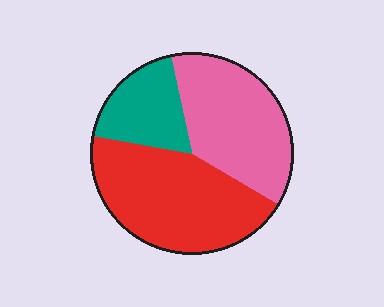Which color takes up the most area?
Red, at roughly 45%.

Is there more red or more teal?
Red.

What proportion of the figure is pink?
Pink covers about 35% of the figure.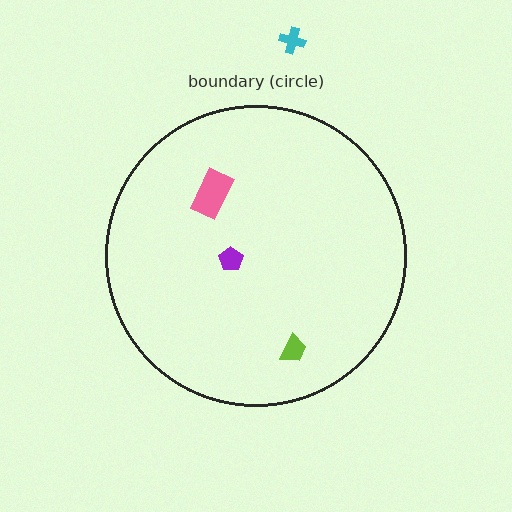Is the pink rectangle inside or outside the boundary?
Inside.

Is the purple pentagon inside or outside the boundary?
Inside.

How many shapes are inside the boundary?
3 inside, 1 outside.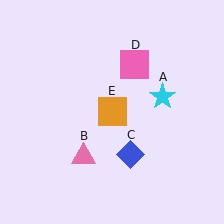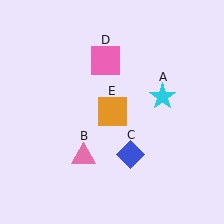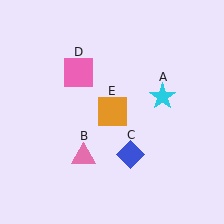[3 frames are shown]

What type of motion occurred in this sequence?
The pink square (object D) rotated counterclockwise around the center of the scene.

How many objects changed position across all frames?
1 object changed position: pink square (object D).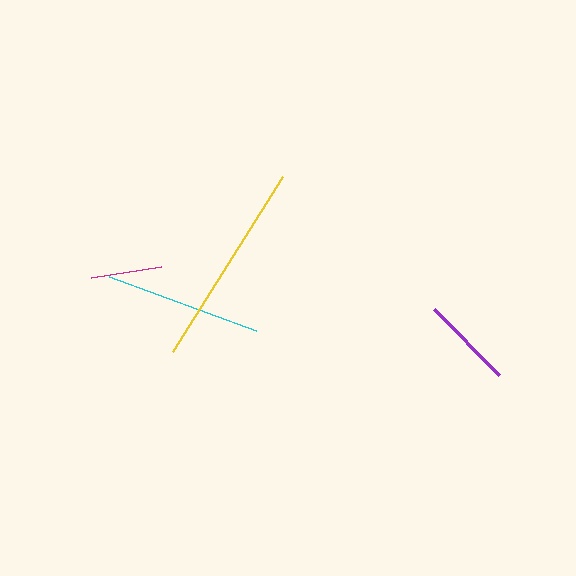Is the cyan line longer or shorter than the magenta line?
The cyan line is longer than the magenta line.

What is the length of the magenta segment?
The magenta segment is approximately 71 pixels long.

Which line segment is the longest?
The yellow line is the longest at approximately 206 pixels.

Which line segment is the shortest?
The magenta line is the shortest at approximately 71 pixels.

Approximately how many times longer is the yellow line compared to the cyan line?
The yellow line is approximately 1.3 times the length of the cyan line.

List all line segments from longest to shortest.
From longest to shortest: yellow, cyan, purple, magenta.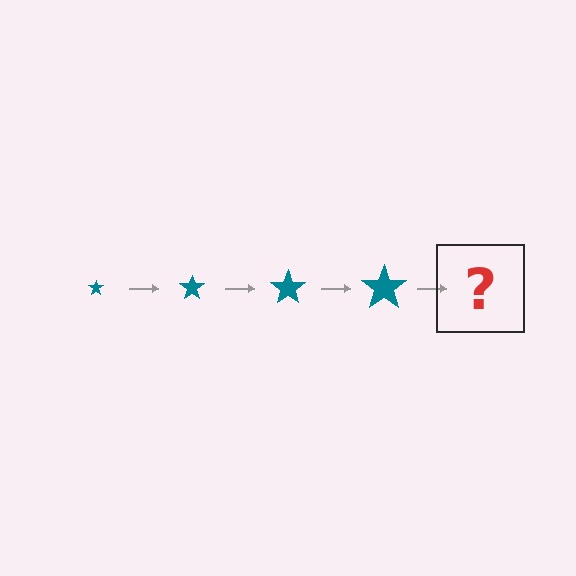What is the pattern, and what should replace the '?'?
The pattern is that the star gets progressively larger each step. The '?' should be a teal star, larger than the previous one.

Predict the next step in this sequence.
The next step is a teal star, larger than the previous one.